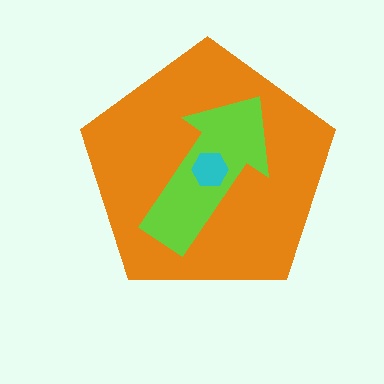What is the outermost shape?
The orange pentagon.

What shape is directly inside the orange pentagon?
The lime arrow.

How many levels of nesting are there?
3.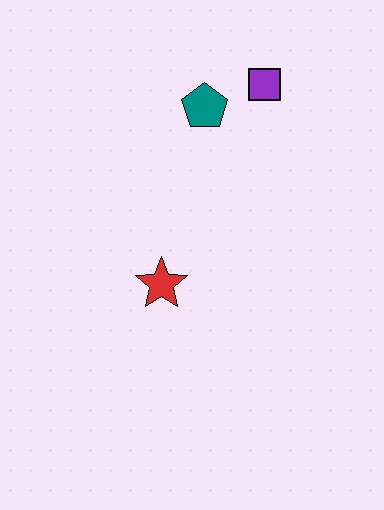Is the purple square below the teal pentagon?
No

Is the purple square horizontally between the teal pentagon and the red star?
No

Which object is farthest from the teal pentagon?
The red star is farthest from the teal pentagon.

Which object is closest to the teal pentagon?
The purple square is closest to the teal pentagon.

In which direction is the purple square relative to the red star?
The purple square is above the red star.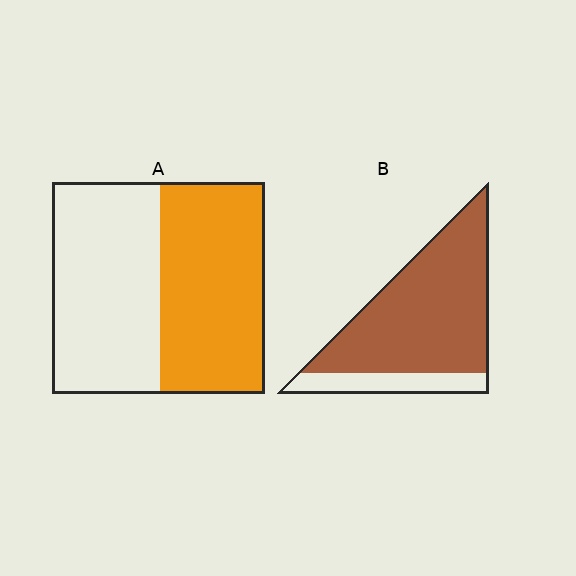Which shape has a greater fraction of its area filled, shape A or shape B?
Shape B.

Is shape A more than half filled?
Roughly half.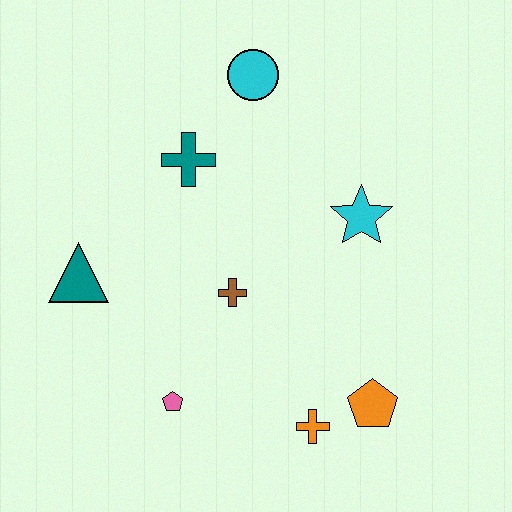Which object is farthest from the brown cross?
The cyan circle is farthest from the brown cross.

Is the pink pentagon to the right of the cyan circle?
No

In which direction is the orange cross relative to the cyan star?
The orange cross is below the cyan star.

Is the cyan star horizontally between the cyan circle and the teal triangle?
No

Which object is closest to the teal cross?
The cyan circle is closest to the teal cross.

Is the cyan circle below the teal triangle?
No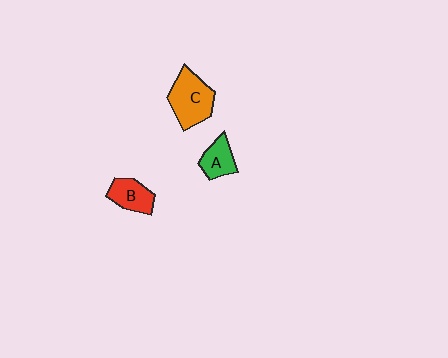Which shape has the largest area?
Shape C (orange).